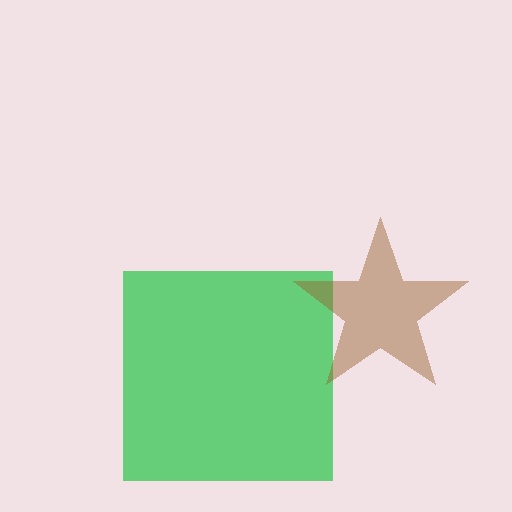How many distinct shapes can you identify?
There are 2 distinct shapes: a green square, a brown star.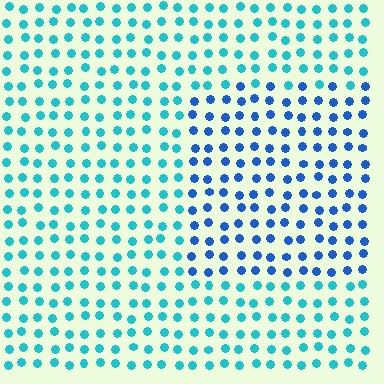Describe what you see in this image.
The image is filled with small cyan elements in a uniform arrangement. A rectangle-shaped region is visible where the elements are tinted to a slightly different hue, forming a subtle color boundary.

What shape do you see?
I see a rectangle.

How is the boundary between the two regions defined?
The boundary is defined purely by a slight shift in hue (about 37 degrees). Spacing, size, and orientation are identical on both sides.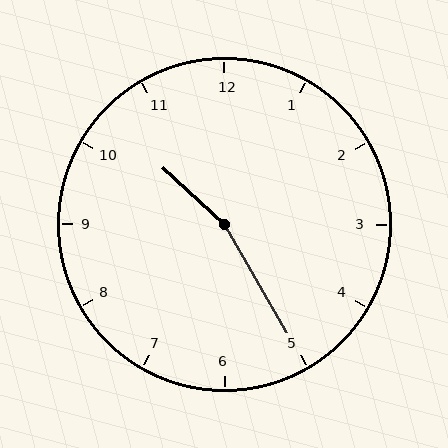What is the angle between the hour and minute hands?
Approximately 162 degrees.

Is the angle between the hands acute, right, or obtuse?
It is obtuse.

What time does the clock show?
10:25.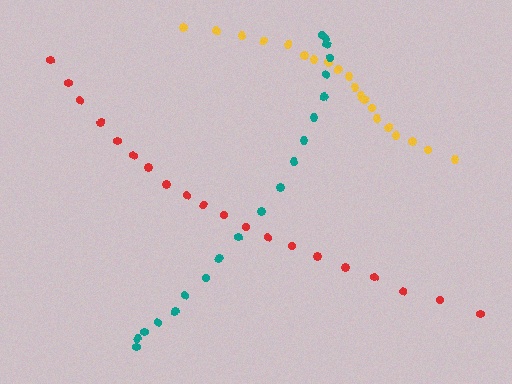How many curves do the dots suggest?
There are 3 distinct paths.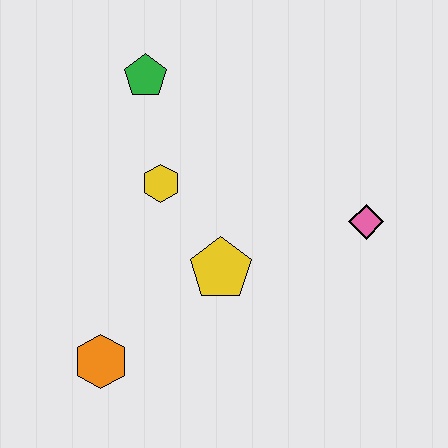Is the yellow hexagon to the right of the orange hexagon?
Yes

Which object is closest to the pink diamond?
The yellow pentagon is closest to the pink diamond.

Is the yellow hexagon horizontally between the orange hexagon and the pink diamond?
Yes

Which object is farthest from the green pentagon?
The orange hexagon is farthest from the green pentagon.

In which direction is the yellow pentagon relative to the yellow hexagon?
The yellow pentagon is below the yellow hexagon.